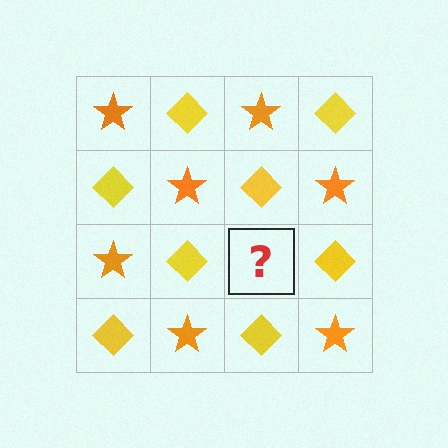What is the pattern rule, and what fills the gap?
The rule is that it alternates orange star and yellow diamond in a checkerboard pattern. The gap should be filled with an orange star.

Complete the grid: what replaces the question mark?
The question mark should be replaced with an orange star.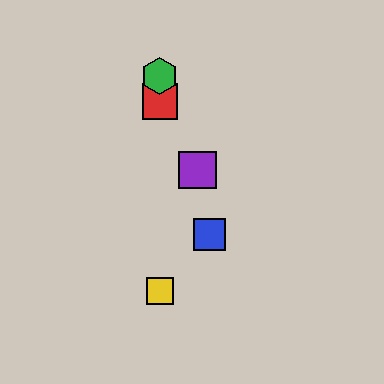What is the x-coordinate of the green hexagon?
The green hexagon is at x≈160.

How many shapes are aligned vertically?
3 shapes (the red square, the green hexagon, the yellow square) are aligned vertically.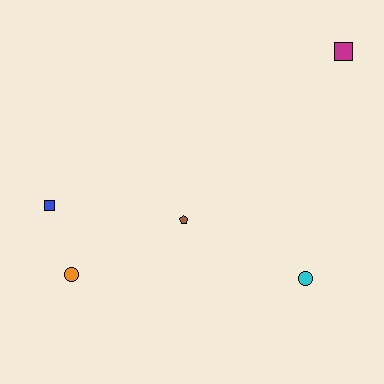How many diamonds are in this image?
There are no diamonds.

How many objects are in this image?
There are 5 objects.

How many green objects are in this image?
There are no green objects.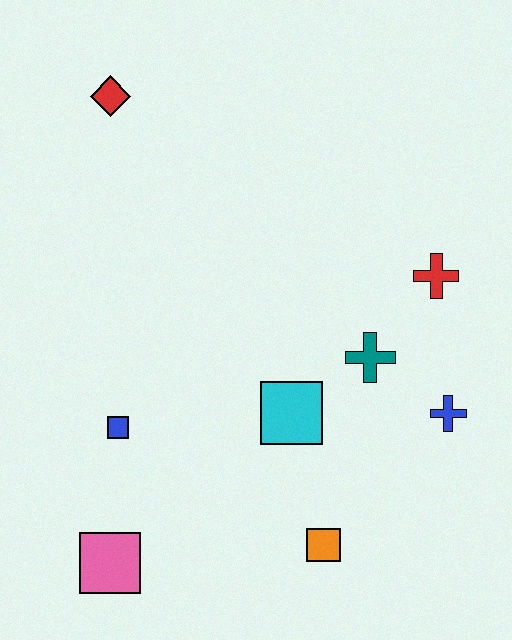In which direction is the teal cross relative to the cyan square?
The teal cross is to the right of the cyan square.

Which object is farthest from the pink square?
The red diamond is farthest from the pink square.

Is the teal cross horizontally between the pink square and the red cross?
Yes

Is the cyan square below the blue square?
No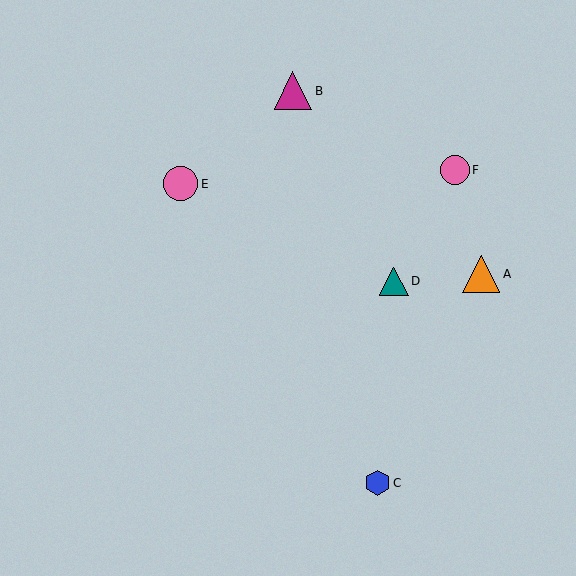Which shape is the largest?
The magenta triangle (labeled B) is the largest.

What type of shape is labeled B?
Shape B is a magenta triangle.